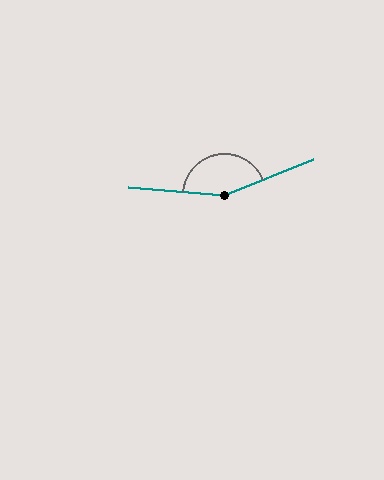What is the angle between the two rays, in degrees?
Approximately 153 degrees.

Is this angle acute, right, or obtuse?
It is obtuse.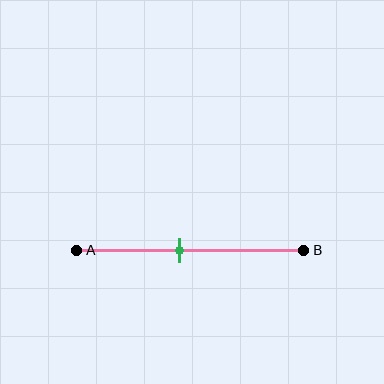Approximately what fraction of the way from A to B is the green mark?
The green mark is approximately 45% of the way from A to B.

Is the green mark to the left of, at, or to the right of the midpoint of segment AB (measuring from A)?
The green mark is to the left of the midpoint of segment AB.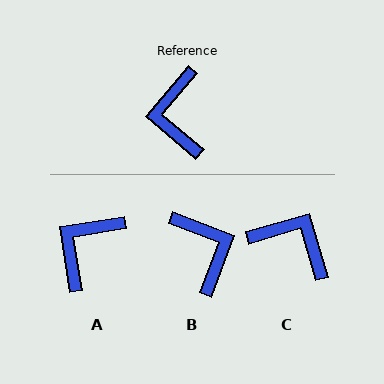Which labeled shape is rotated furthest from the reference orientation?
B, about 161 degrees away.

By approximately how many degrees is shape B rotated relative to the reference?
Approximately 161 degrees clockwise.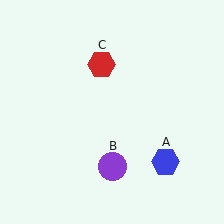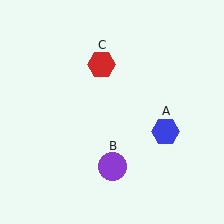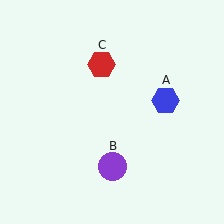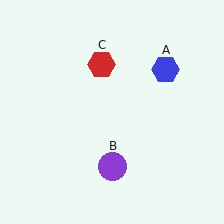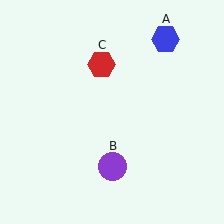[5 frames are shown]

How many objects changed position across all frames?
1 object changed position: blue hexagon (object A).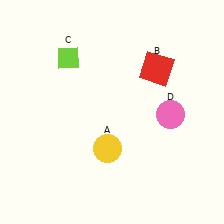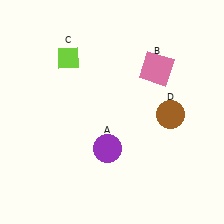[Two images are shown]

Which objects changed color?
A changed from yellow to purple. B changed from red to pink. D changed from pink to brown.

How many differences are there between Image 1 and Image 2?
There are 3 differences between the two images.